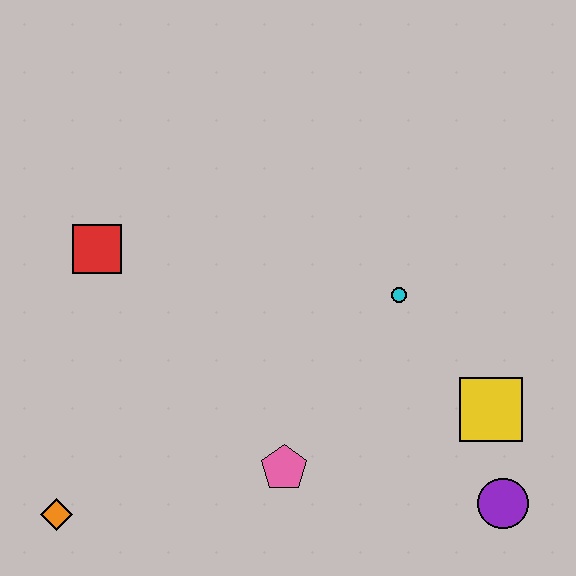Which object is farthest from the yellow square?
The orange diamond is farthest from the yellow square.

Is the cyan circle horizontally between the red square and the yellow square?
Yes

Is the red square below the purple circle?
No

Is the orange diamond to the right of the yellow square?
No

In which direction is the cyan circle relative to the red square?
The cyan circle is to the right of the red square.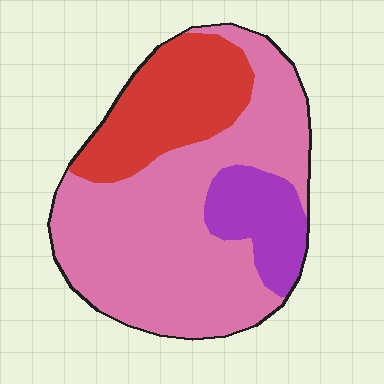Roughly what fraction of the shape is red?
Red takes up less than a quarter of the shape.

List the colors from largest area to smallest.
From largest to smallest: pink, red, purple.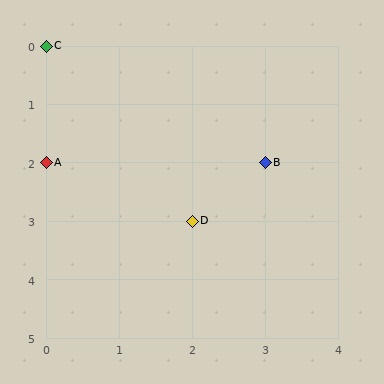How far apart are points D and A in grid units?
Points D and A are 2 columns and 1 row apart (about 2.2 grid units diagonally).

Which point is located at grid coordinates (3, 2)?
Point B is at (3, 2).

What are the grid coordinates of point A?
Point A is at grid coordinates (0, 2).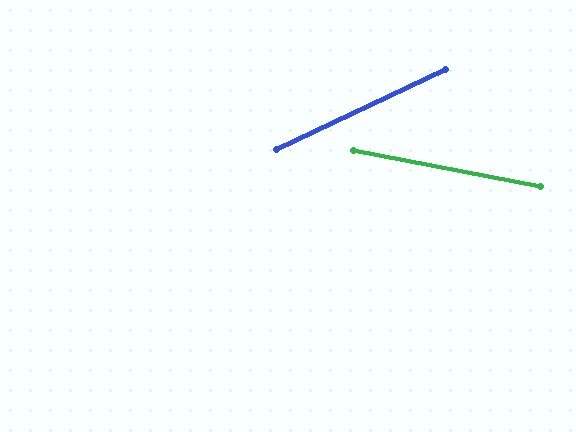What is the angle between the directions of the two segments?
Approximately 36 degrees.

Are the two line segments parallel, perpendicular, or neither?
Neither parallel nor perpendicular — they differ by about 36°.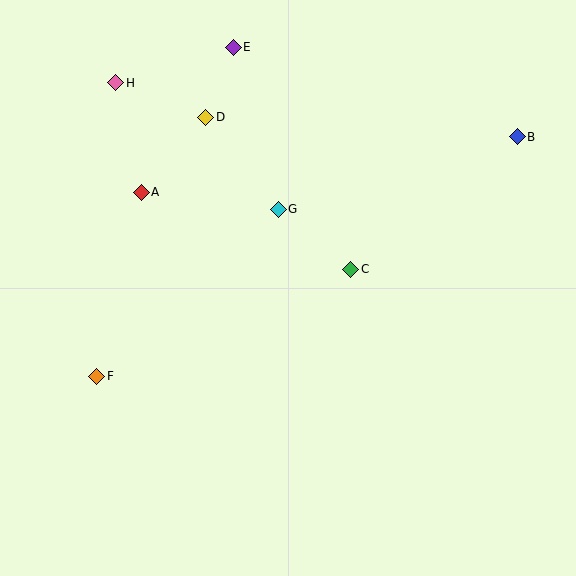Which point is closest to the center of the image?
Point C at (351, 269) is closest to the center.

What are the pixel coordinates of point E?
Point E is at (233, 47).